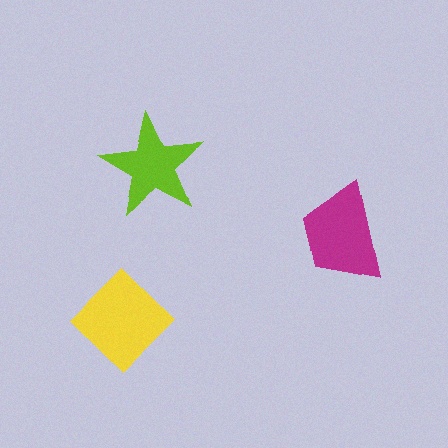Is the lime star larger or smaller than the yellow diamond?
Smaller.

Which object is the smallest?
The lime star.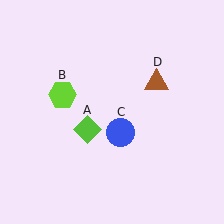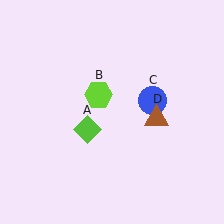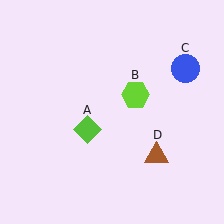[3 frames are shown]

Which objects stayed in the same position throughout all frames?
Lime diamond (object A) remained stationary.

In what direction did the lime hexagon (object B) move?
The lime hexagon (object B) moved right.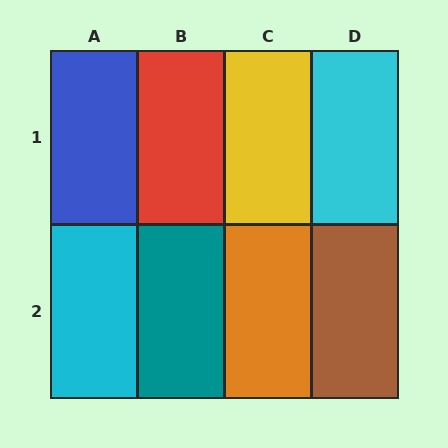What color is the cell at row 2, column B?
Teal.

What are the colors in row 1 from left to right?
Blue, red, yellow, cyan.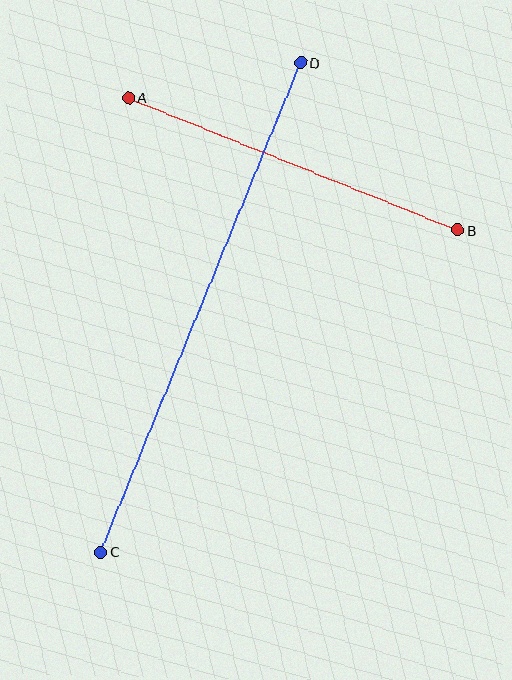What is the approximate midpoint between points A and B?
The midpoint is at approximately (293, 164) pixels.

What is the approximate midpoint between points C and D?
The midpoint is at approximately (201, 307) pixels.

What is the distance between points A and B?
The distance is approximately 355 pixels.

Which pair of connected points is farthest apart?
Points C and D are farthest apart.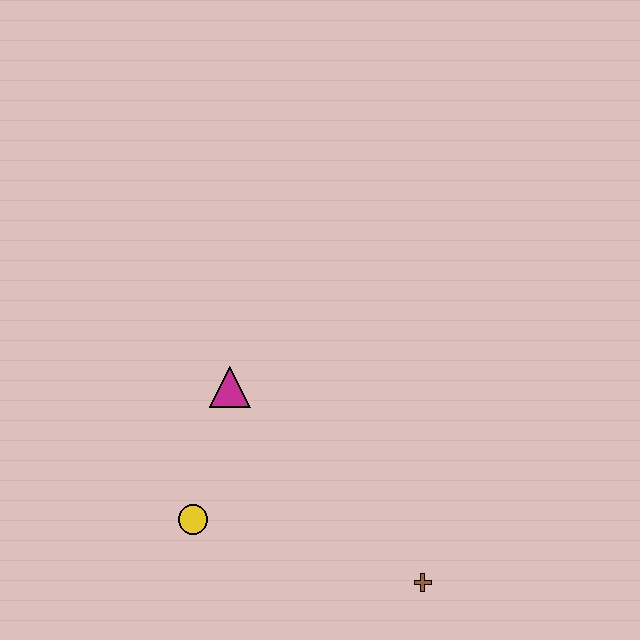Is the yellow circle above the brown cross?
Yes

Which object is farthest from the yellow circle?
The brown cross is farthest from the yellow circle.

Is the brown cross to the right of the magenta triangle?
Yes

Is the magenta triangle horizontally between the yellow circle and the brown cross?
Yes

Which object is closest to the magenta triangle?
The yellow circle is closest to the magenta triangle.